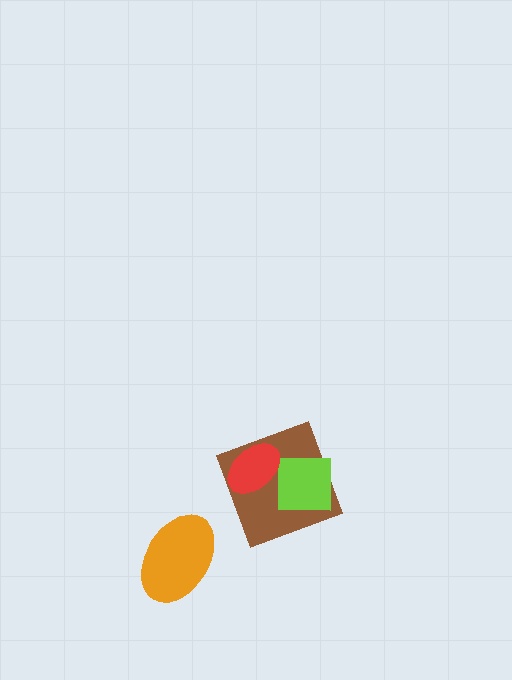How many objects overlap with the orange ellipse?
0 objects overlap with the orange ellipse.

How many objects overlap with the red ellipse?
1 object overlaps with the red ellipse.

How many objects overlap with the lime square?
1 object overlaps with the lime square.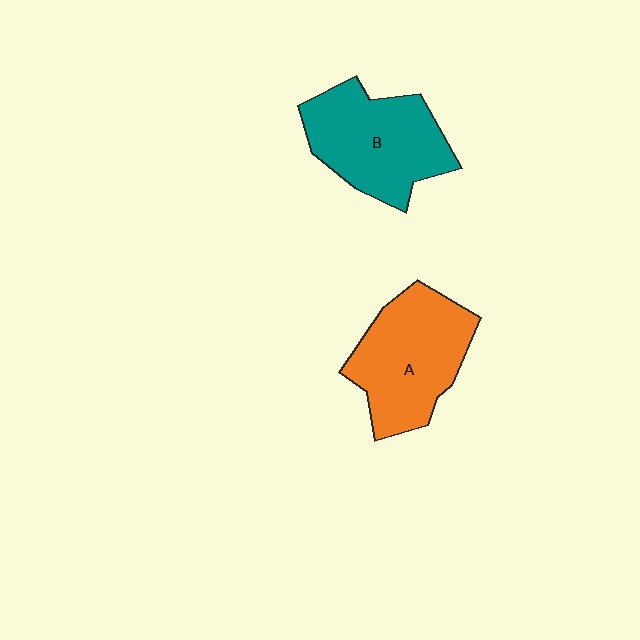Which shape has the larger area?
Shape A (orange).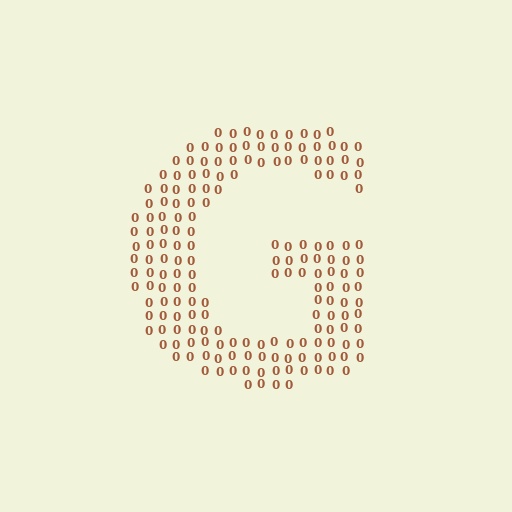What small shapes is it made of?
It is made of small digit 0's.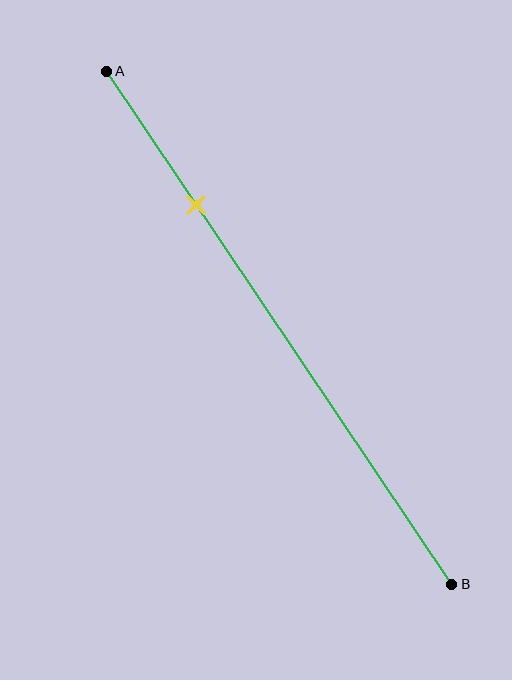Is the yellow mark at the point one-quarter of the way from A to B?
Yes, the mark is approximately at the one-quarter point.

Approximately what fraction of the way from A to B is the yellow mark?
The yellow mark is approximately 25% of the way from A to B.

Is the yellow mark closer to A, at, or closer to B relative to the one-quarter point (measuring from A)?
The yellow mark is approximately at the one-quarter point of segment AB.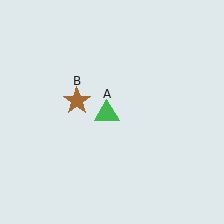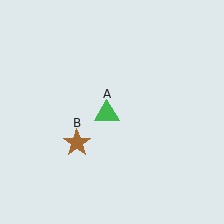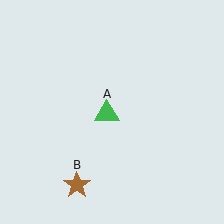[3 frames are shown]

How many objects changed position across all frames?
1 object changed position: brown star (object B).